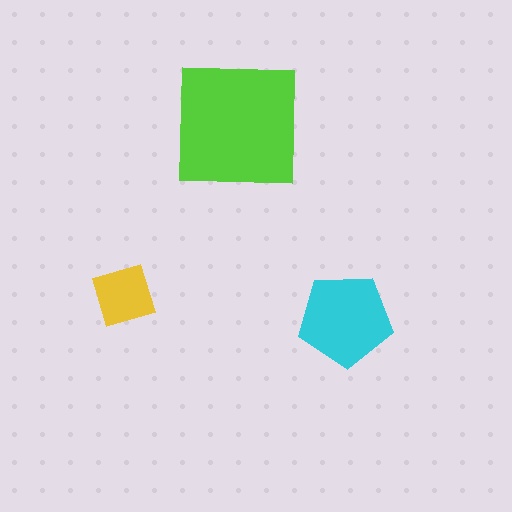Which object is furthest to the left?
The yellow diamond is leftmost.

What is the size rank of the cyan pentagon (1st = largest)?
2nd.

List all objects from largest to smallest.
The lime square, the cyan pentagon, the yellow diamond.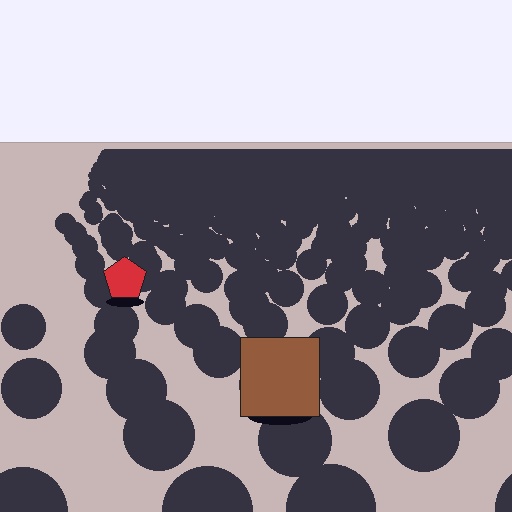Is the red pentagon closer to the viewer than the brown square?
No. The brown square is closer — you can tell from the texture gradient: the ground texture is coarser near it.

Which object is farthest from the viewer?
The red pentagon is farthest from the viewer. It appears smaller and the ground texture around it is denser.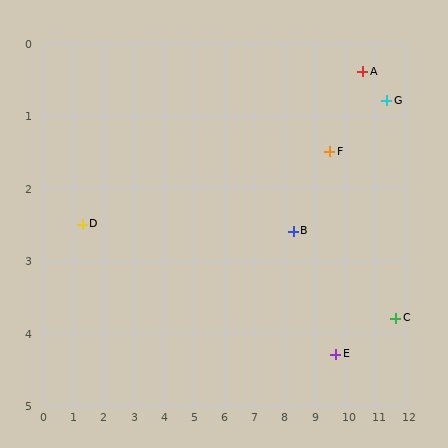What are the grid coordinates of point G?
Point G is at approximately (11.4, 0.8).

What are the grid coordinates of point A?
Point A is at approximately (10.6, 0.4).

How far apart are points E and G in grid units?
Points E and G are about 3.9 grid units apart.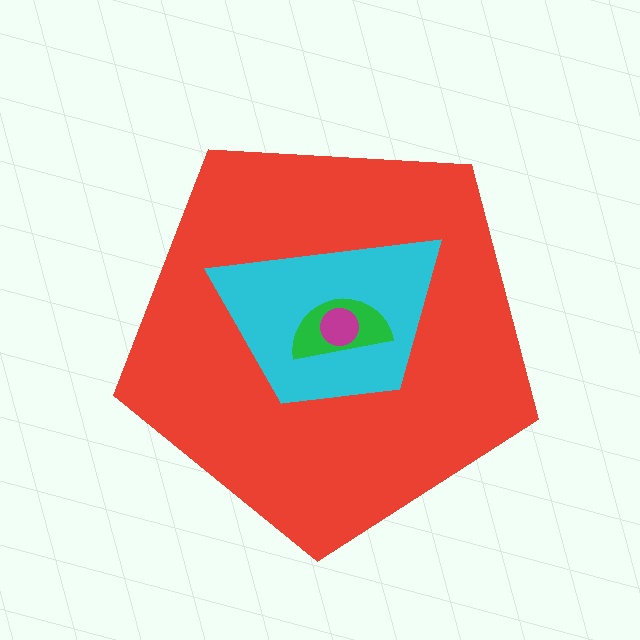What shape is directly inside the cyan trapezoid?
The green semicircle.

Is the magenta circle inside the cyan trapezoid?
Yes.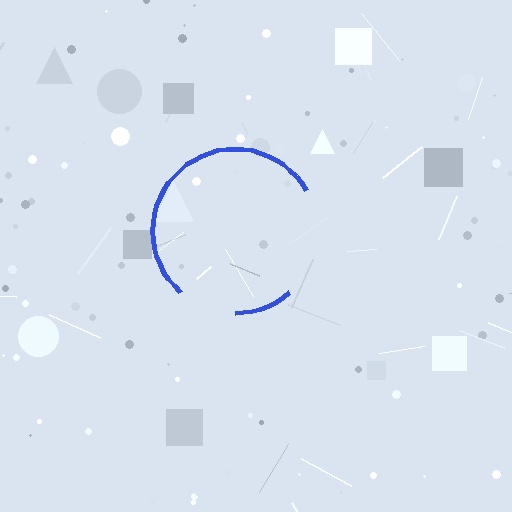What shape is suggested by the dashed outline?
The dashed outline suggests a circle.